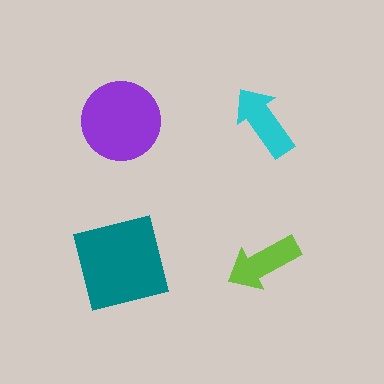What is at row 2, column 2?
A lime arrow.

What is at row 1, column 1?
A purple circle.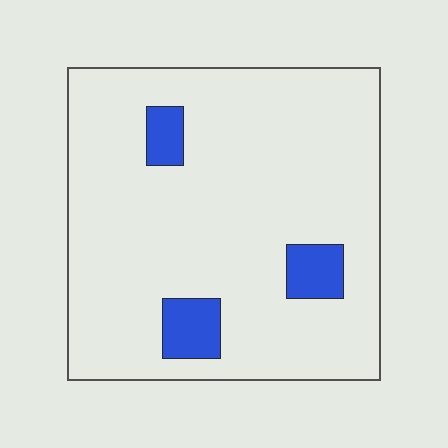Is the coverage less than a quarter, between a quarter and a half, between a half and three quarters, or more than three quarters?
Less than a quarter.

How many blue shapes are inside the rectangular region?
3.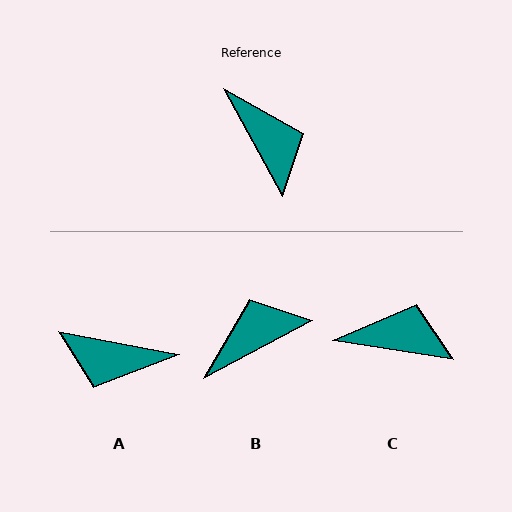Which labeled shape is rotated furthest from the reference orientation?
A, about 130 degrees away.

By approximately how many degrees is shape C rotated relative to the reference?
Approximately 53 degrees counter-clockwise.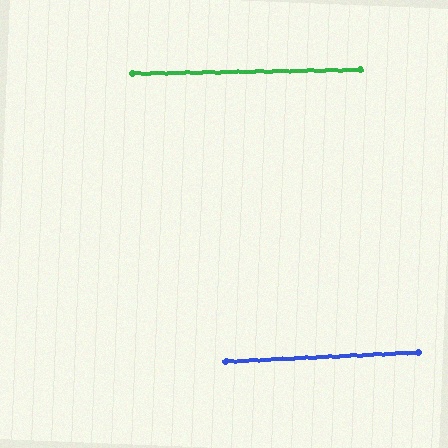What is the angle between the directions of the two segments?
Approximately 2 degrees.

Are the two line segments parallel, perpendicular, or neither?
Parallel — their directions differ by only 1.7°.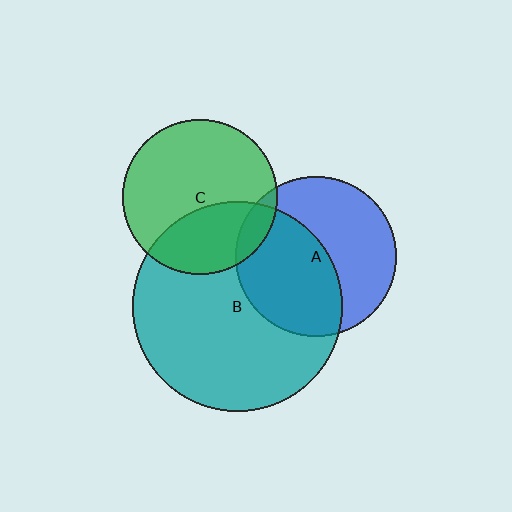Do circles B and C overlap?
Yes.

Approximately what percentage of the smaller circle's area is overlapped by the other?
Approximately 35%.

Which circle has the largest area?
Circle B (teal).